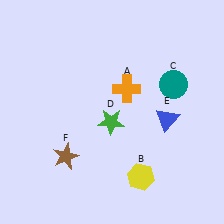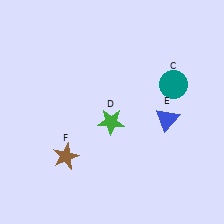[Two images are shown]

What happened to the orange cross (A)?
The orange cross (A) was removed in Image 2. It was in the top-right area of Image 1.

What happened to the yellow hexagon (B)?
The yellow hexagon (B) was removed in Image 2. It was in the bottom-right area of Image 1.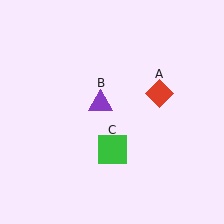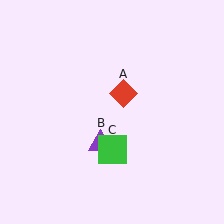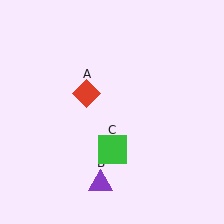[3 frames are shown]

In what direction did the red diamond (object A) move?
The red diamond (object A) moved left.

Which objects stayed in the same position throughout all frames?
Green square (object C) remained stationary.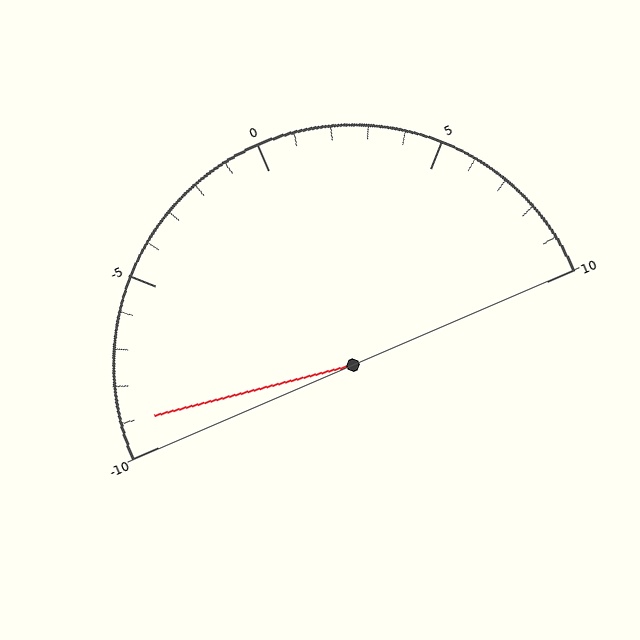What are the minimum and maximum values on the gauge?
The gauge ranges from -10 to 10.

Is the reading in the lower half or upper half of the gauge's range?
The reading is in the lower half of the range (-10 to 10).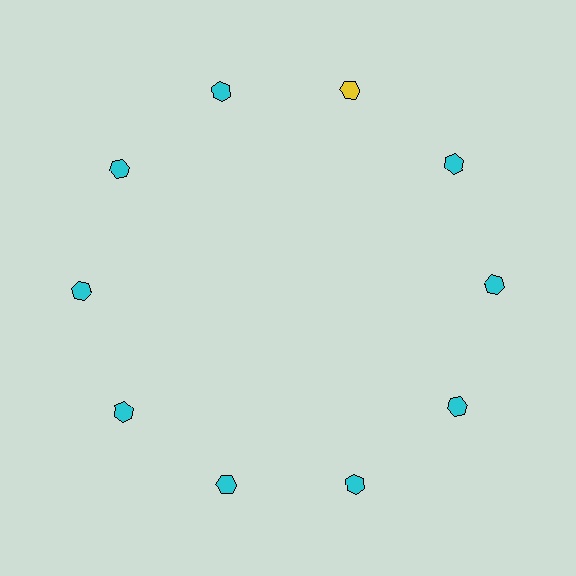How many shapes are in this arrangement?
There are 10 shapes arranged in a ring pattern.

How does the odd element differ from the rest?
It has a different color: yellow instead of cyan.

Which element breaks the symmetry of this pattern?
The yellow hexagon at roughly the 1 o'clock position breaks the symmetry. All other shapes are cyan hexagons.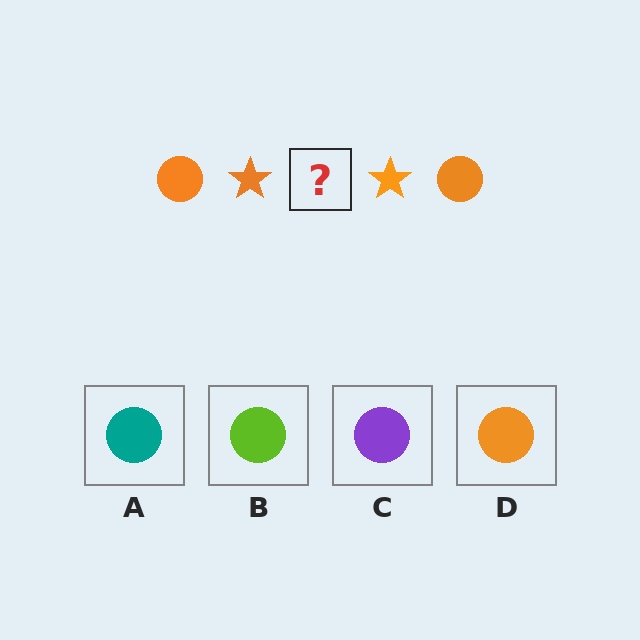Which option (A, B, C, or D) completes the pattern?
D.